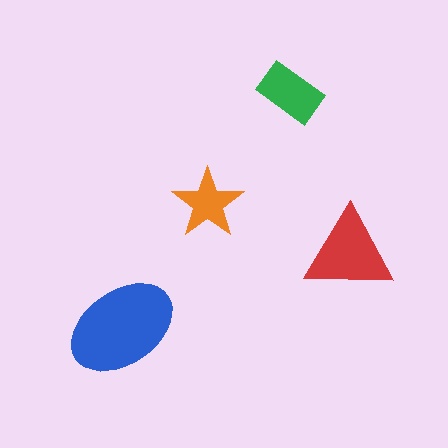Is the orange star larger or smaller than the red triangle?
Smaller.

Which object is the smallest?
The orange star.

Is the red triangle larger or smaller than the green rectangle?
Larger.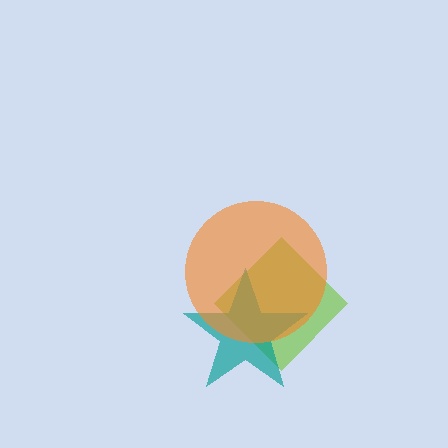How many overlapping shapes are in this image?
There are 3 overlapping shapes in the image.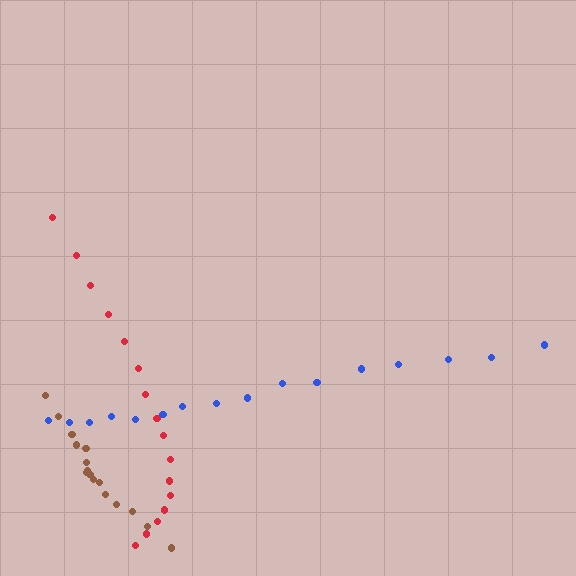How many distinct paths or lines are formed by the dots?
There are 3 distinct paths.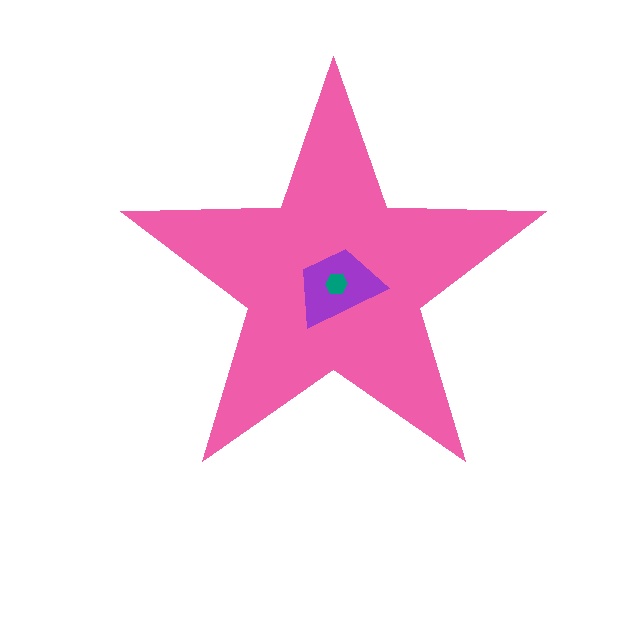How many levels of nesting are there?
3.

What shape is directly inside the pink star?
The purple trapezoid.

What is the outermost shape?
The pink star.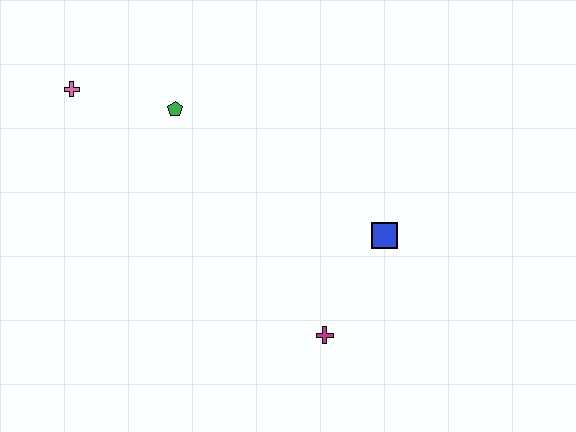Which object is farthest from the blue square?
The pink cross is farthest from the blue square.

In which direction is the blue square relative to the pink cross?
The blue square is to the right of the pink cross.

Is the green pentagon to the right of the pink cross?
Yes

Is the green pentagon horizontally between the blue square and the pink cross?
Yes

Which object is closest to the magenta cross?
The blue square is closest to the magenta cross.